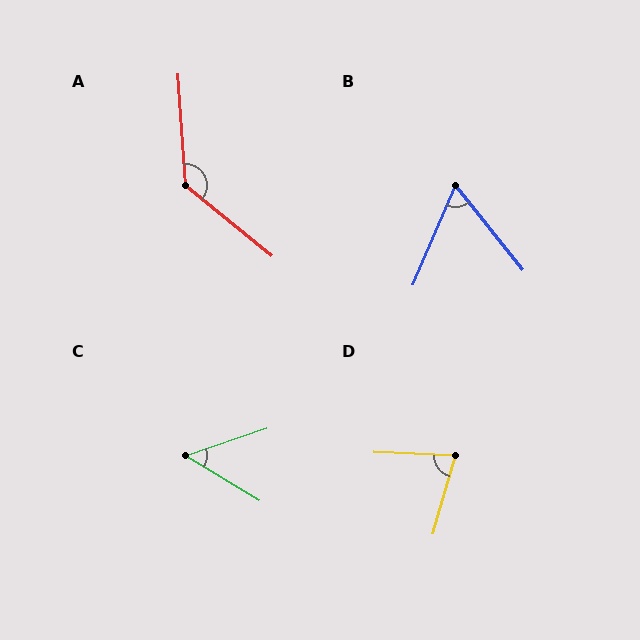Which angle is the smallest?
C, at approximately 50 degrees.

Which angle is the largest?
A, at approximately 133 degrees.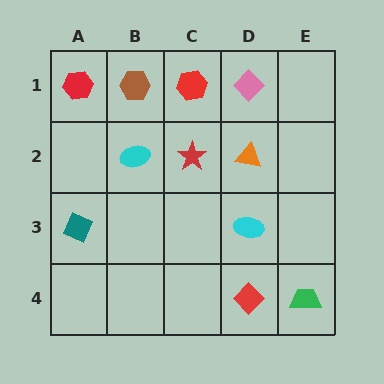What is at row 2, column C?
A red star.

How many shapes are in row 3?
2 shapes.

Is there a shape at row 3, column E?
No, that cell is empty.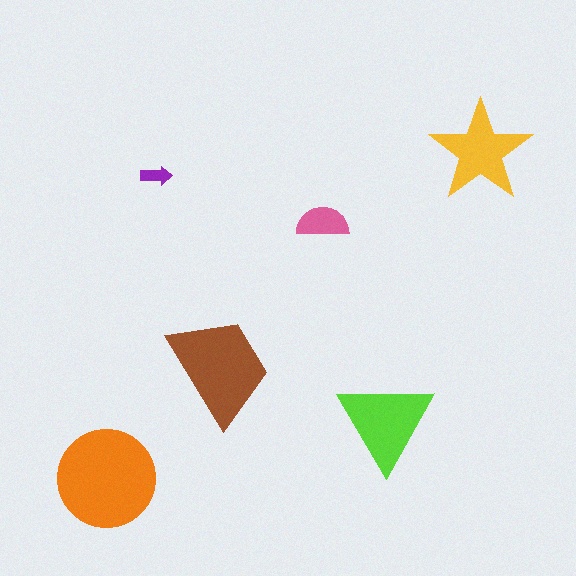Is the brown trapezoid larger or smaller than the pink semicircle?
Larger.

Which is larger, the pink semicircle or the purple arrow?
The pink semicircle.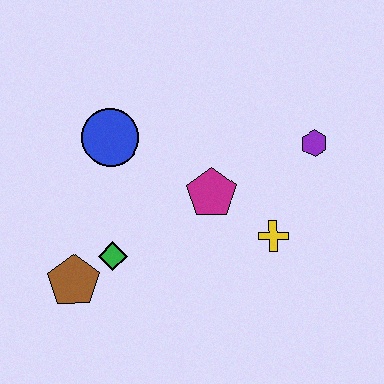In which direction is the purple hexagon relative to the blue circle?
The purple hexagon is to the right of the blue circle.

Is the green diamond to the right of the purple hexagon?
No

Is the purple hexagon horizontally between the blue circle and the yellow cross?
No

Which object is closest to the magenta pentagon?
The yellow cross is closest to the magenta pentagon.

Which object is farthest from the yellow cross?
The brown pentagon is farthest from the yellow cross.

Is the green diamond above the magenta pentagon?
No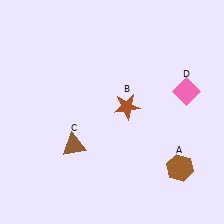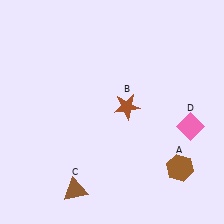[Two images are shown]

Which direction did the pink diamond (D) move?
The pink diamond (D) moved down.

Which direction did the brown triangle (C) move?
The brown triangle (C) moved down.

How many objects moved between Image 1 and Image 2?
2 objects moved between the two images.